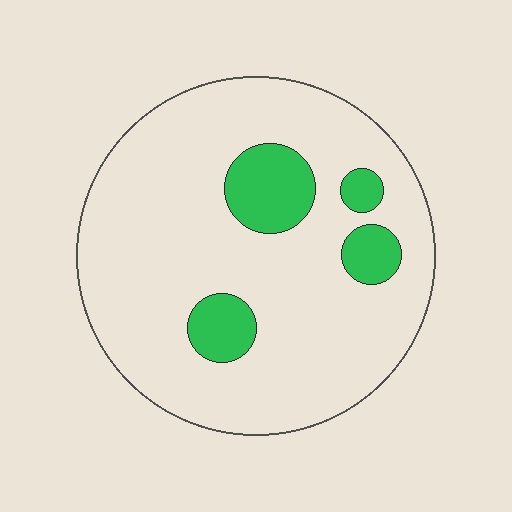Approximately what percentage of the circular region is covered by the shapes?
Approximately 15%.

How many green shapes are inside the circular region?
4.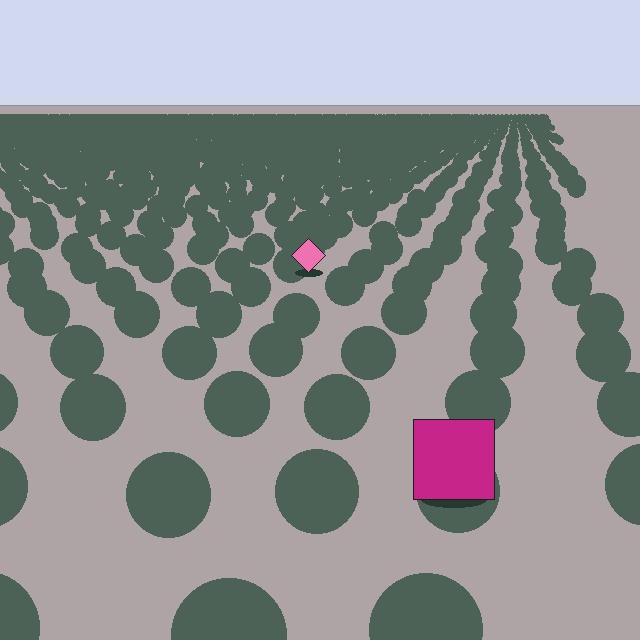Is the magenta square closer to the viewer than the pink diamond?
Yes. The magenta square is closer — you can tell from the texture gradient: the ground texture is coarser near it.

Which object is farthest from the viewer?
The pink diamond is farthest from the viewer. It appears smaller and the ground texture around it is denser.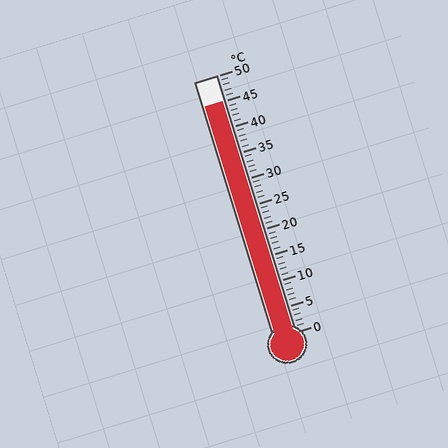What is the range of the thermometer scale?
The thermometer scale ranges from 0°C to 50°C.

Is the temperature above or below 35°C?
The temperature is above 35°C.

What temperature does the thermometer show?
The thermometer shows approximately 45°C.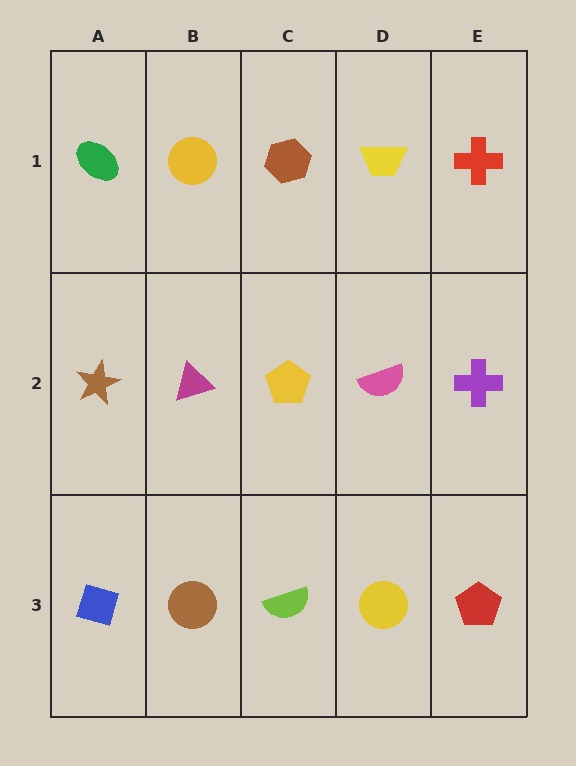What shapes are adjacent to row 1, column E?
A purple cross (row 2, column E), a yellow trapezoid (row 1, column D).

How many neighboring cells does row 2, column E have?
3.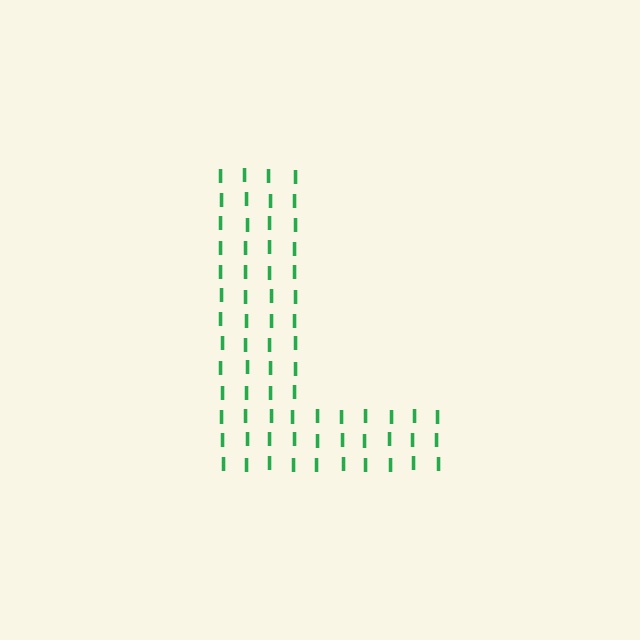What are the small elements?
The small elements are letter I's.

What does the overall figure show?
The overall figure shows the letter L.